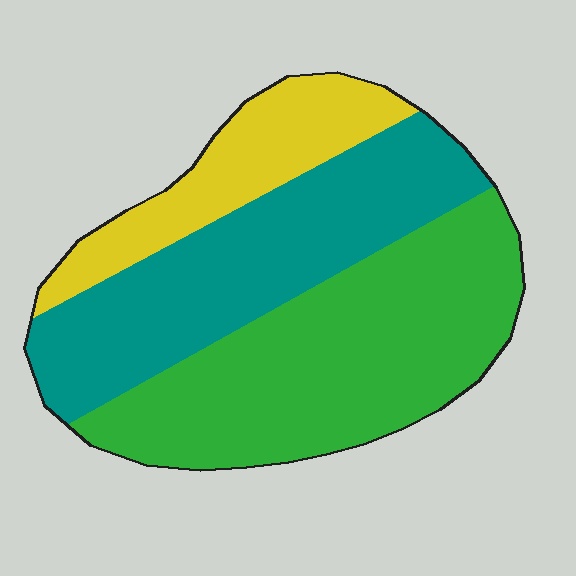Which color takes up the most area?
Green, at roughly 45%.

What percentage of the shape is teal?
Teal covers 36% of the shape.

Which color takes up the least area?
Yellow, at roughly 20%.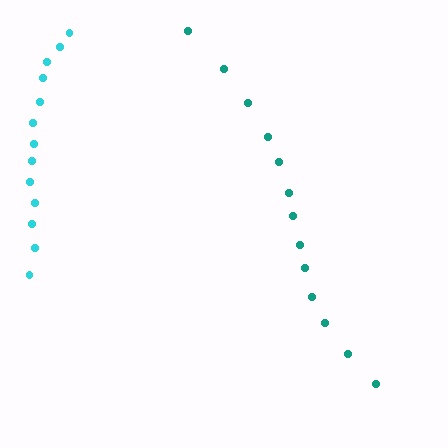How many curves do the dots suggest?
There are 2 distinct paths.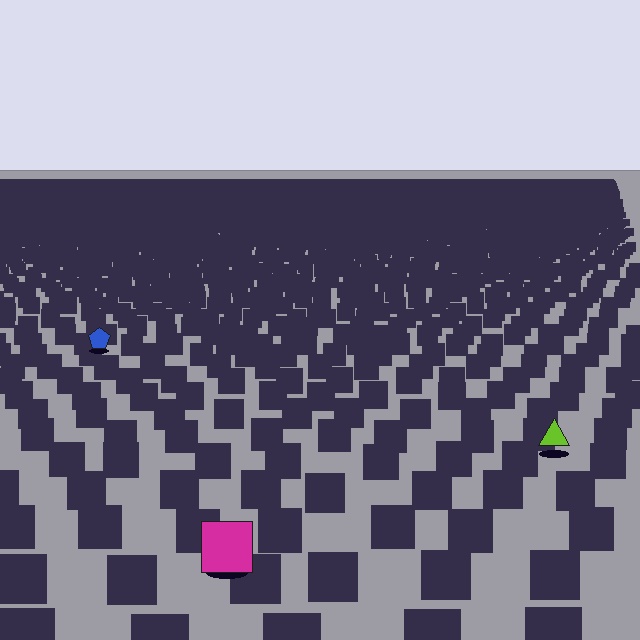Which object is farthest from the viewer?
The blue pentagon is farthest from the viewer. It appears smaller and the ground texture around it is denser.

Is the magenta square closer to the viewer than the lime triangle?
Yes. The magenta square is closer — you can tell from the texture gradient: the ground texture is coarser near it.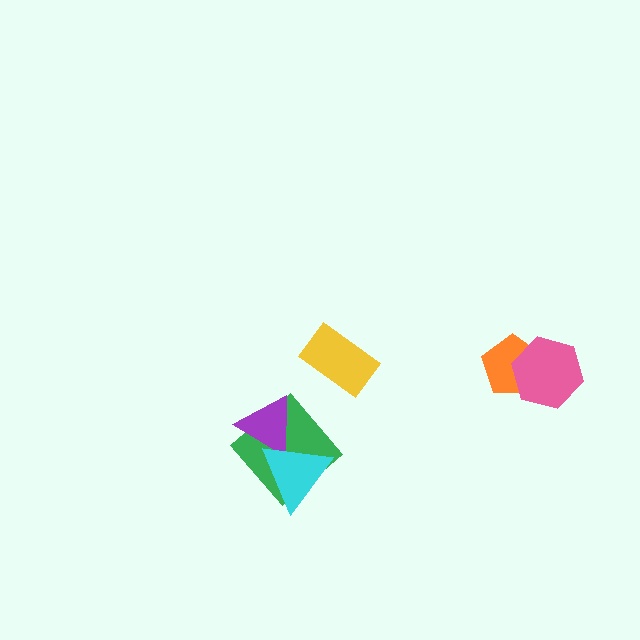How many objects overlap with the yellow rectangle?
0 objects overlap with the yellow rectangle.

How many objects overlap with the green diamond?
2 objects overlap with the green diamond.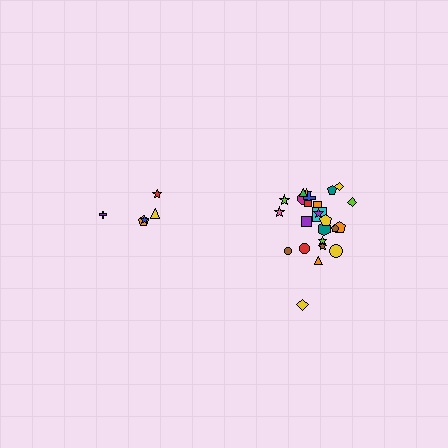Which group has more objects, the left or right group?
The right group.